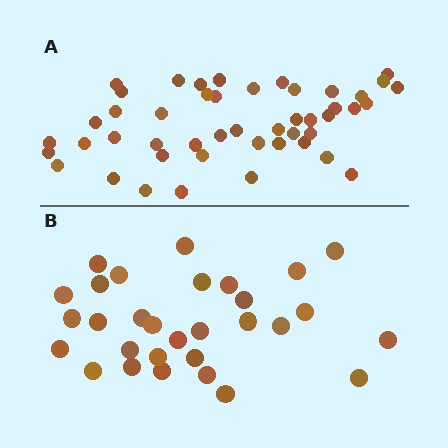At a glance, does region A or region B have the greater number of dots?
Region A (the top region) has more dots.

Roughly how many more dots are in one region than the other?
Region A has approximately 15 more dots than region B.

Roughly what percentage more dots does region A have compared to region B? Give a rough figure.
About 55% more.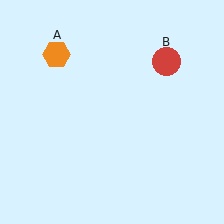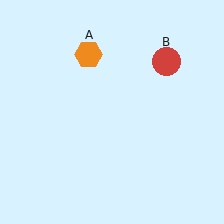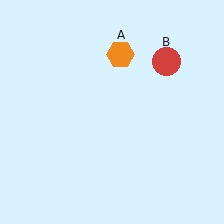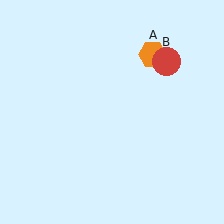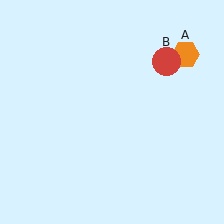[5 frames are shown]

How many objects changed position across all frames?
1 object changed position: orange hexagon (object A).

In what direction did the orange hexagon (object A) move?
The orange hexagon (object A) moved right.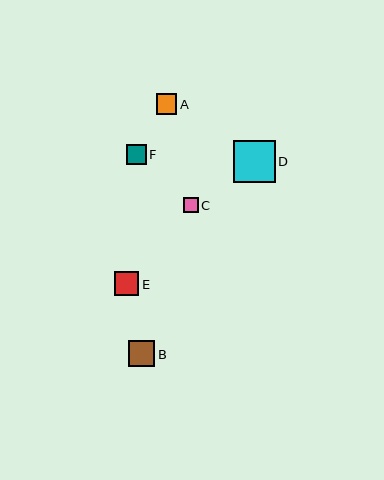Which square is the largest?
Square D is the largest with a size of approximately 41 pixels.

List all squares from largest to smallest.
From largest to smallest: D, B, E, A, F, C.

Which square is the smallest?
Square C is the smallest with a size of approximately 15 pixels.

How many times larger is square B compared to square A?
Square B is approximately 1.3 times the size of square A.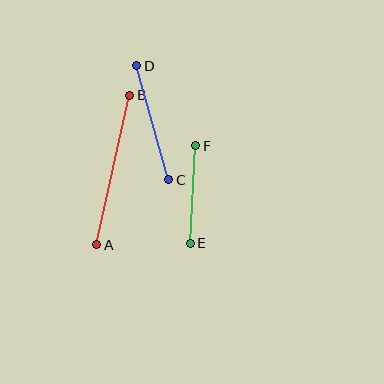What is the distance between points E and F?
The distance is approximately 98 pixels.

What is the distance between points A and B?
The distance is approximately 153 pixels.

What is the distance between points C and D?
The distance is approximately 119 pixels.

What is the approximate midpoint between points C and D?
The midpoint is at approximately (153, 123) pixels.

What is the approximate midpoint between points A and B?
The midpoint is at approximately (113, 170) pixels.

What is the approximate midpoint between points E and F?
The midpoint is at approximately (193, 195) pixels.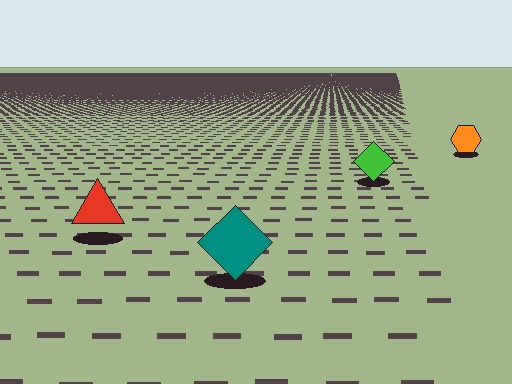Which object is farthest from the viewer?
The orange hexagon is farthest from the viewer. It appears smaller and the ground texture around it is denser.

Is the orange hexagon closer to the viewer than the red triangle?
No. The red triangle is closer — you can tell from the texture gradient: the ground texture is coarser near it.